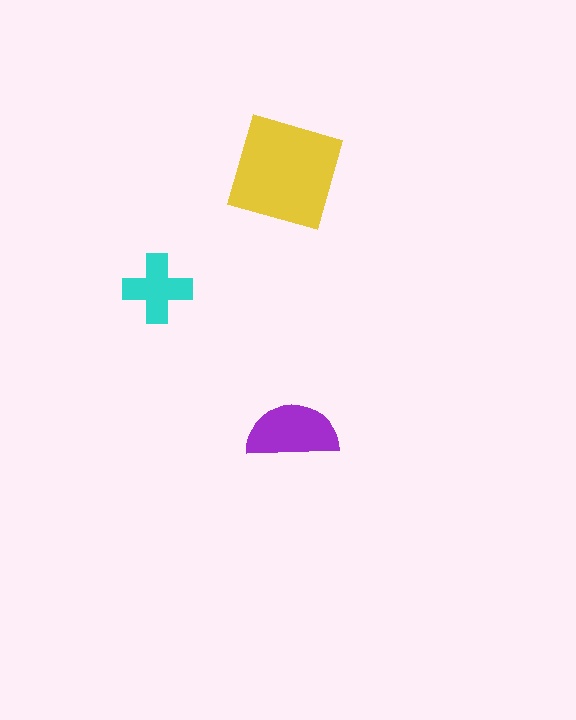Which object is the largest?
The yellow square.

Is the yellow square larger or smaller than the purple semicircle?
Larger.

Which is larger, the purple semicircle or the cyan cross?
The purple semicircle.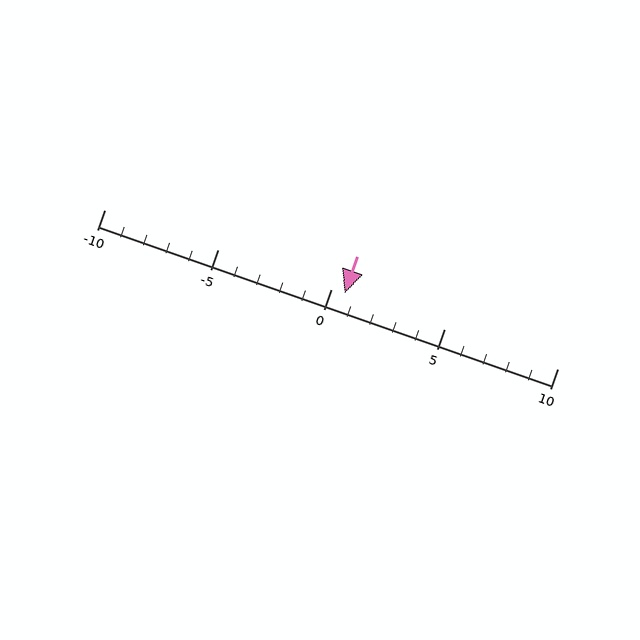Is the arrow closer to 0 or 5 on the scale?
The arrow is closer to 0.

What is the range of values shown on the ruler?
The ruler shows values from -10 to 10.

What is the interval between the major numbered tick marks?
The major tick marks are spaced 5 units apart.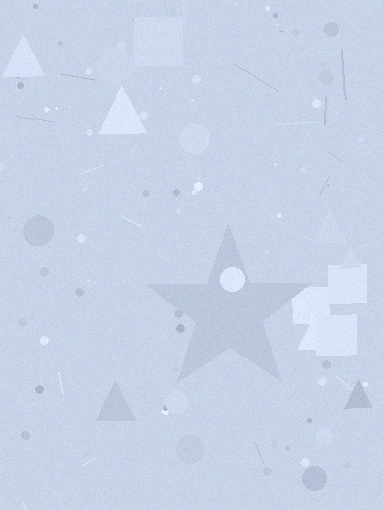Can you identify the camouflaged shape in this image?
The camouflaged shape is a star.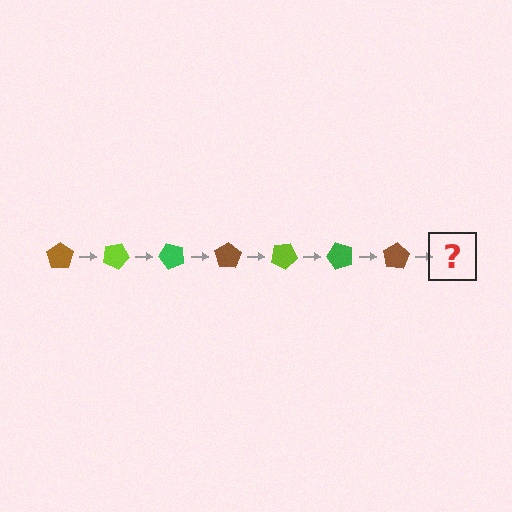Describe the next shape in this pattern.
It should be a lime pentagon, rotated 175 degrees from the start.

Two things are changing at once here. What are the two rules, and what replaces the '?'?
The two rules are that it rotates 25 degrees each step and the color cycles through brown, lime, and green. The '?' should be a lime pentagon, rotated 175 degrees from the start.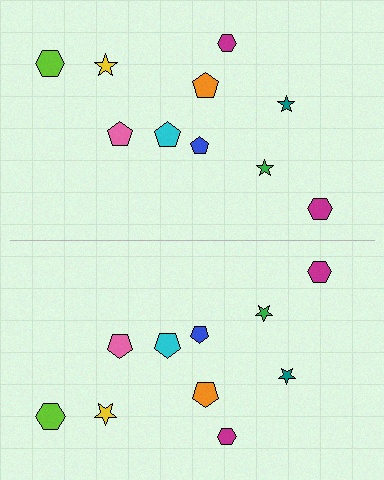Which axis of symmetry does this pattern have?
The pattern has a horizontal axis of symmetry running through the center of the image.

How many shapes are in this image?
There are 20 shapes in this image.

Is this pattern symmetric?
Yes, this pattern has bilateral (reflection) symmetry.